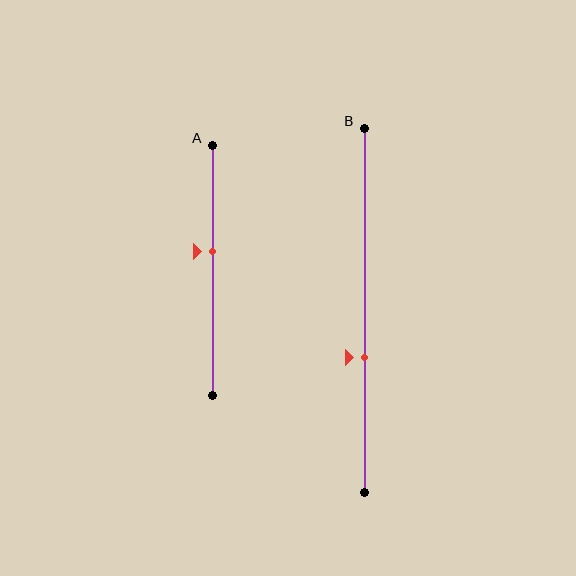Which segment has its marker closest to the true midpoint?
Segment A has its marker closest to the true midpoint.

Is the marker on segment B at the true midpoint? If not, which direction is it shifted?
No, the marker on segment B is shifted downward by about 13% of the segment length.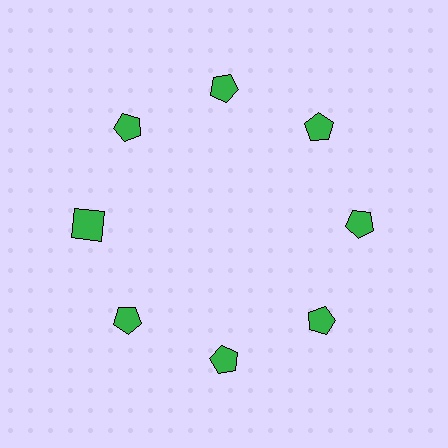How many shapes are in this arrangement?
There are 8 shapes arranged in a ring pattern.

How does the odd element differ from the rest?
It has a different shape: square instead of pentagon.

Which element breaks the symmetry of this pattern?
The green square at roughly the 9 o'clock position breaks the symmetry. All other shapes are green pentagons.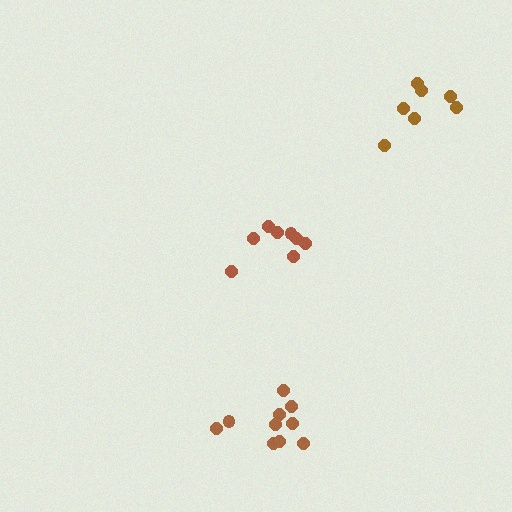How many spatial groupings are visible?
There are 3 spatial groupings.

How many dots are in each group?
Group 1: 8 dots, Group 2: 10 dots, Group 3: 7 dots (25 total).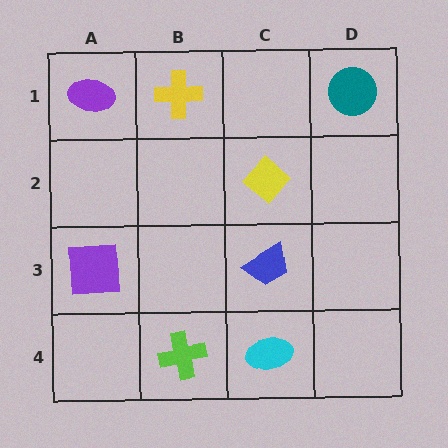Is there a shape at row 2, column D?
No, that cell is empty.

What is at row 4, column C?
A cyan ellipse.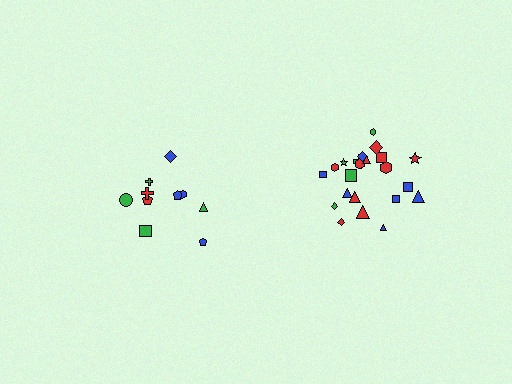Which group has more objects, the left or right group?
The right group.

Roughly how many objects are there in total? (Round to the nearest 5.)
Roughly 30 objects in total.